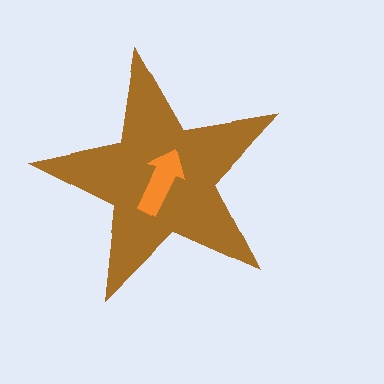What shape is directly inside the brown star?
The orange arrow.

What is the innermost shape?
The orange arrow.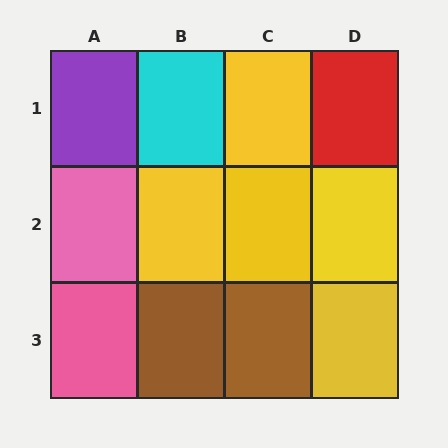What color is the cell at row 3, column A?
Pink.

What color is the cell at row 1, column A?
Purple.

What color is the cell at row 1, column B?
Cyan.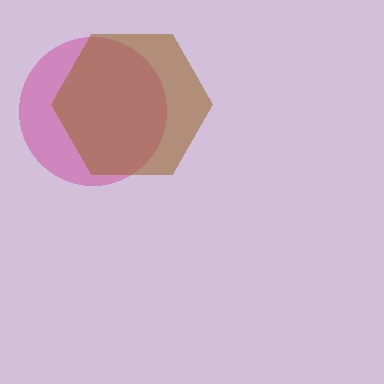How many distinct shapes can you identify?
There are 2 distinct shapes: a magenta circle, a brown hexagon.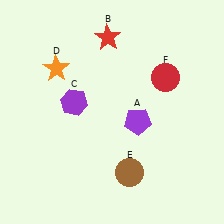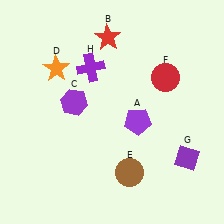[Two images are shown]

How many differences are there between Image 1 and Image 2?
There are 2 differences between the two images.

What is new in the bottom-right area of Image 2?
A purple diamond (G) was added in the bottom-right area of Image 2.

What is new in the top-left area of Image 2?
A purple cross (H) was added in the top-left area of Image 2.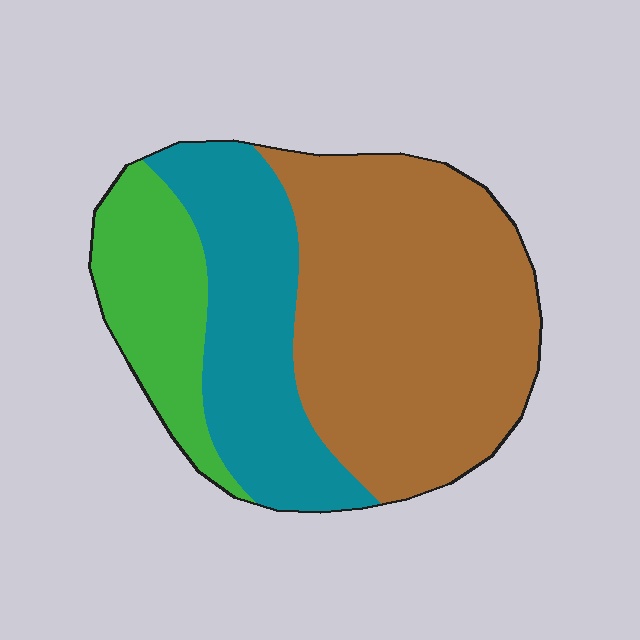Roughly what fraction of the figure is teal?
Teal covers 28% of the figure.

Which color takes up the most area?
Brown, at roughly 55%.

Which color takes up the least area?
Green, at roughly 20%.